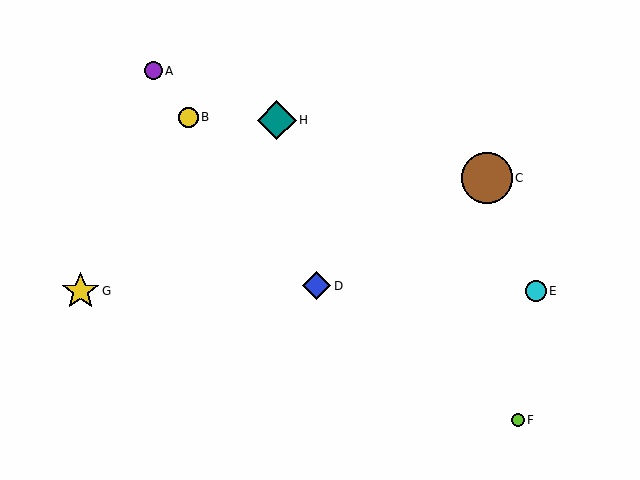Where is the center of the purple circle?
The center of the purple circle is at (154, 71).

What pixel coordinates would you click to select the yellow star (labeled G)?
Click at (80, 291) to select the yellow star G.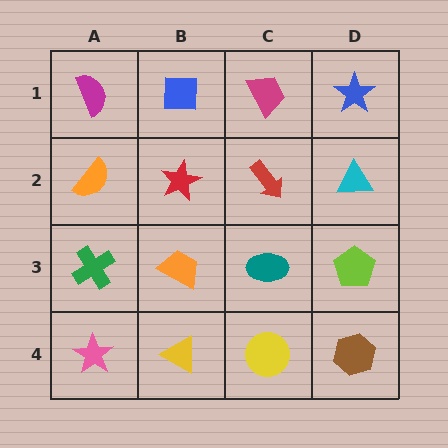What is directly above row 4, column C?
A teal ellipse.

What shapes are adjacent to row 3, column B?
A red star (row 2, column B), a yellow triangle (row 4, column B), a green cross (row 3, column A), a teal ellipse (row 3, column C).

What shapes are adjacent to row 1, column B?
A red star (row 2, column B), a magenta semicircle (row 1, column A), a magenta trapezoid (row 1, column C).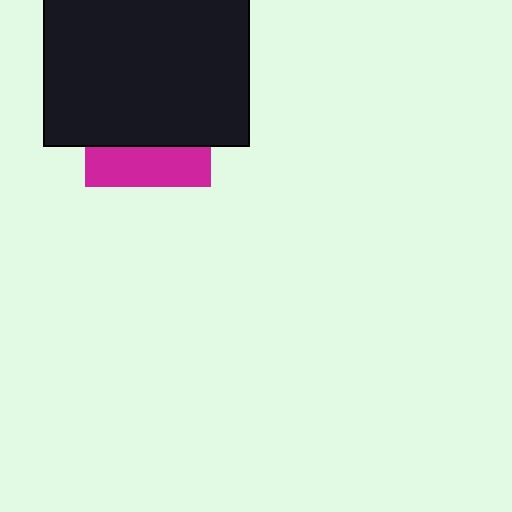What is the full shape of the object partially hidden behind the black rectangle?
The partially hidden object is a magenta square.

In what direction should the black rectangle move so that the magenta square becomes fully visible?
The black rectangle should move up. That is the shortest direction to clear the overlap and leave the magenta square fully visible.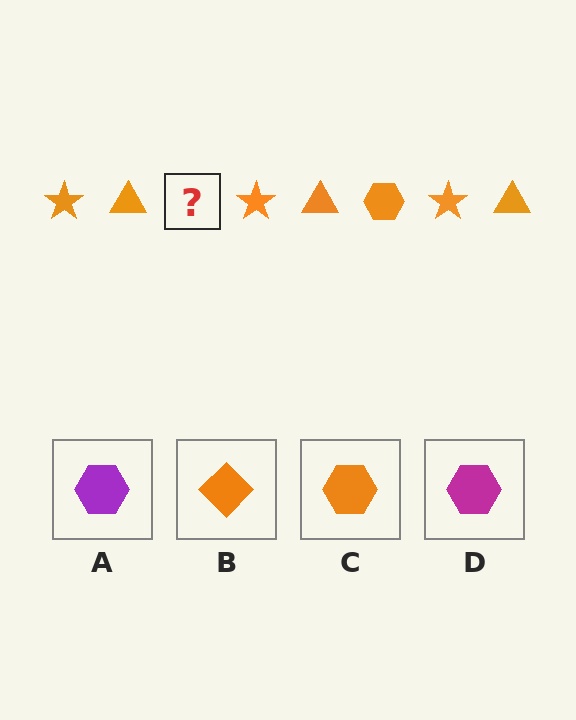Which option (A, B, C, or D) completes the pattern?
C.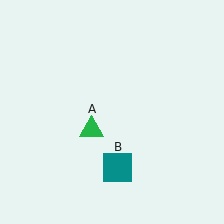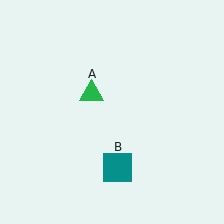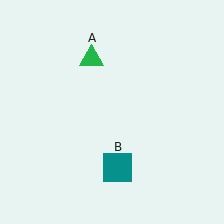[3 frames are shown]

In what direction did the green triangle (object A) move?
The green triangle (object A) moved up.